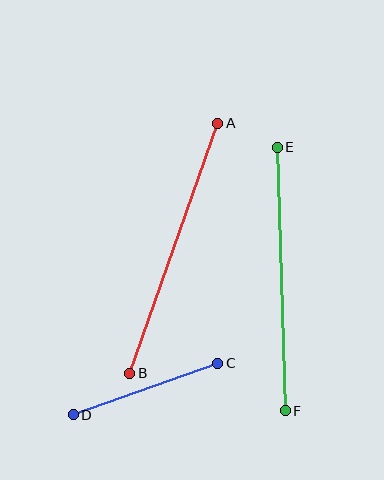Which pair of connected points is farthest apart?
Points A and B are farthest apart.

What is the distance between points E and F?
The distance is approximately 263 pixels.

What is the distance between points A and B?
The distance is approximately 265 pixels.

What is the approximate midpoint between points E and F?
The midpoint is at approximately (281, 279) pixels.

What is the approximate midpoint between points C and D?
The midpoint is at approximately (145, 389) pixels.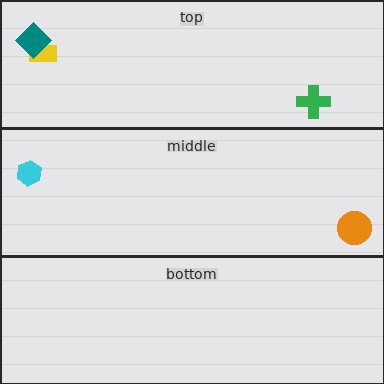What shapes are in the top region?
The yellow rectangle, the teal diamond, the green cross.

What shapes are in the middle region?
The orange circle, the cyan hexagon.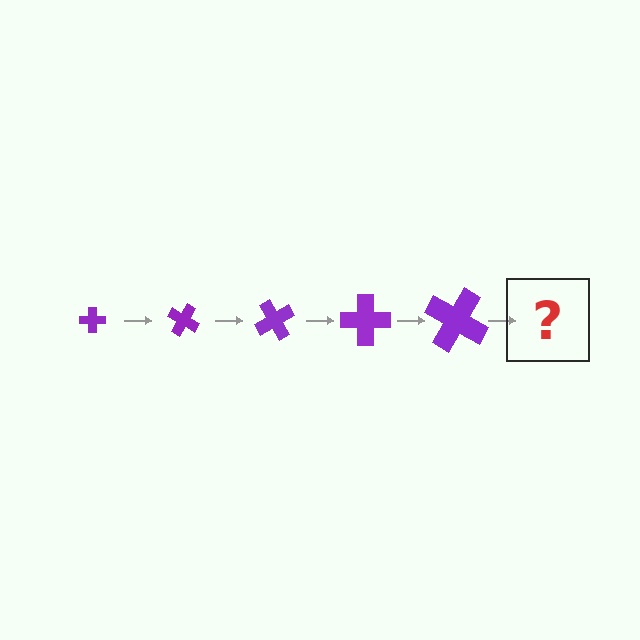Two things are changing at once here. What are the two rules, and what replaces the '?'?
The two rules are that the cross grows larger each step and it rotates 30 degrees each step. The '?' should be a cross, larger than the previous one and rotated 150 degrees from the start.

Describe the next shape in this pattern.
It should be a cross, larger than the previous one and rotated 150 degrees from the start.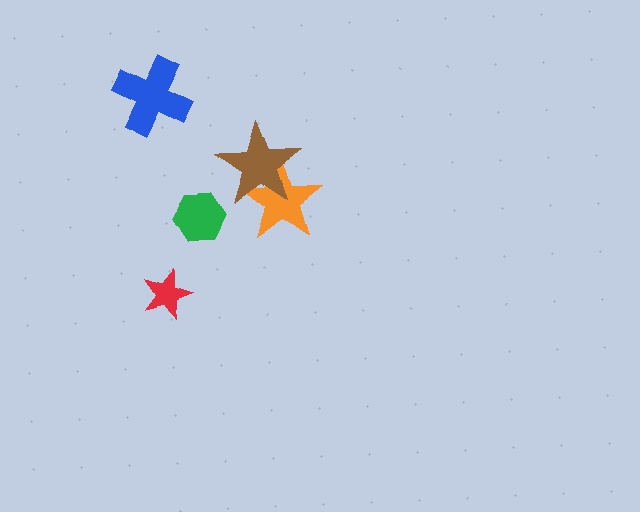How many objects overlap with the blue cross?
0 objects overlap with the blue cross.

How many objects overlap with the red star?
0 objects overlap with the red star.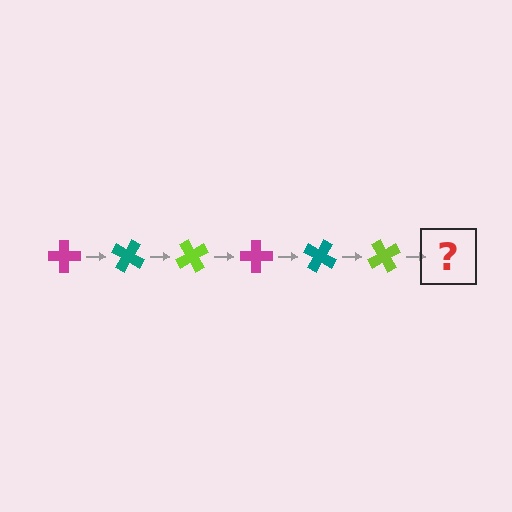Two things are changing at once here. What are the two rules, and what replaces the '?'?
The two rules are that it rotates 30 degrees each step and the color cycles through magenta, teal, and lime. The '?' should be a magenta cross, rotated 180 degrees from the start.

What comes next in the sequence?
The next element should be a magenta cross, rotated 180 degrees from the start.